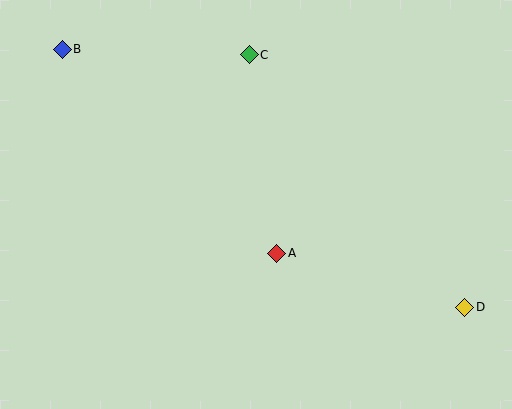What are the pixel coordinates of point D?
Point D is at (465, 307).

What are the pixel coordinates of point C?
Point C is at (249, 55).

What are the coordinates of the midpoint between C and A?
The midpoint between C and A is at (263, 154).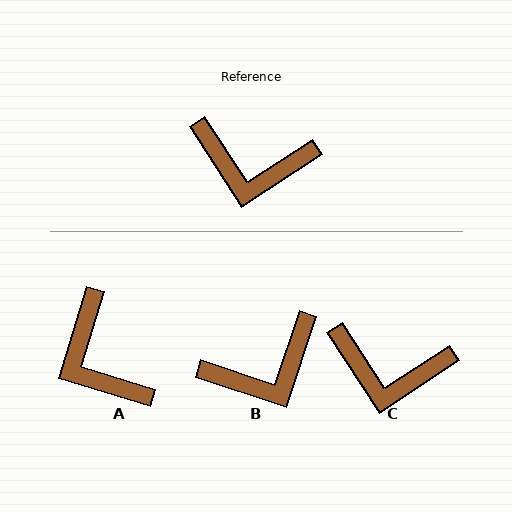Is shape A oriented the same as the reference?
No, it is off by about 50 degrees.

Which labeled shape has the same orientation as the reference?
C.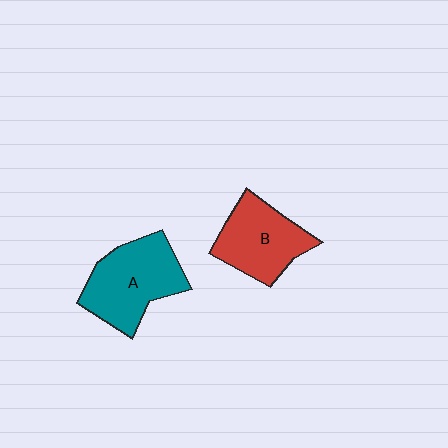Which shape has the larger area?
Shape A (teal).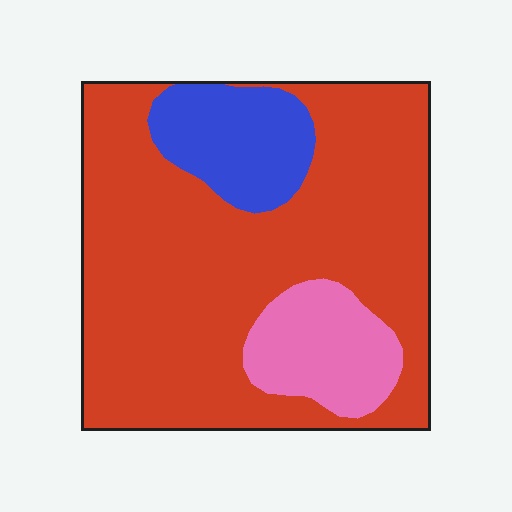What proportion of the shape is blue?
Blue covers about 15% of the shape.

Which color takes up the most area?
Red, at roughly 75%.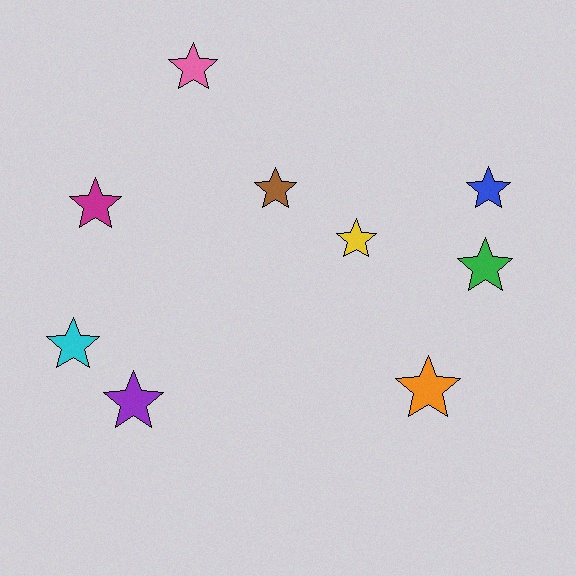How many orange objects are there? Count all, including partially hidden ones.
There is 1 orange object.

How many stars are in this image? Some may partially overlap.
There are 9 stars.